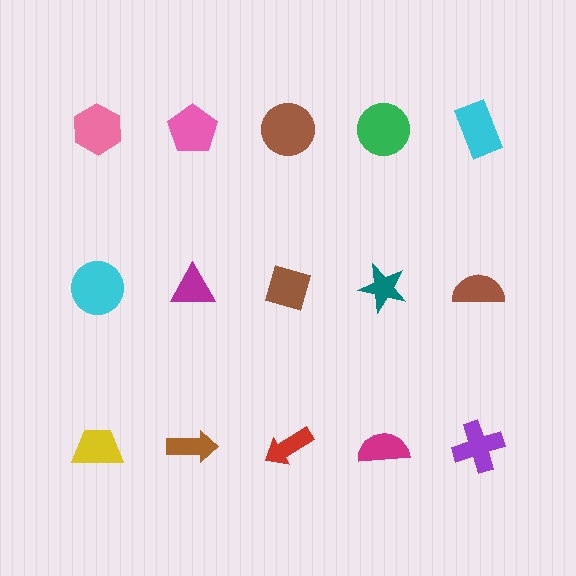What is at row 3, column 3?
A red arrow.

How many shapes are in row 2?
5 shapes.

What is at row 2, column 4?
A teal star.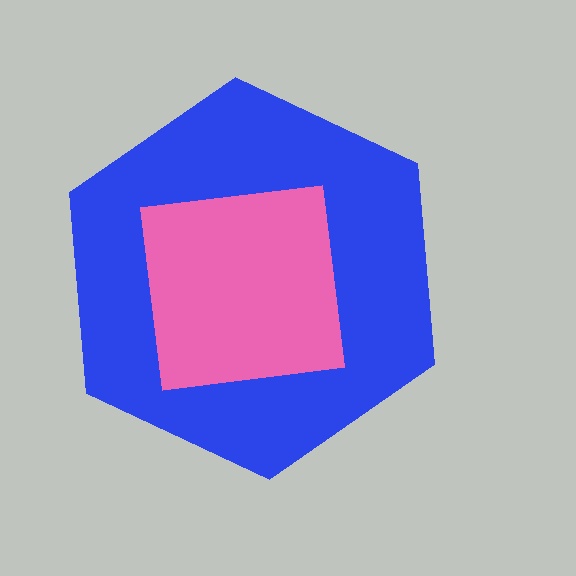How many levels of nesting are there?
2.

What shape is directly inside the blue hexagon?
The pink square.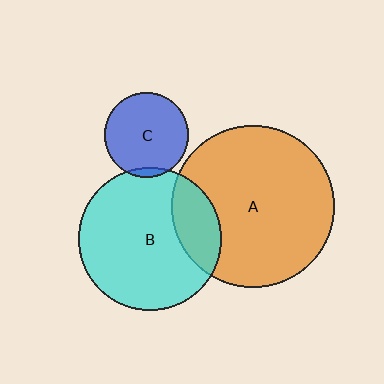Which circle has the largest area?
Circle A (orange).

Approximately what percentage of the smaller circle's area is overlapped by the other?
Approximately 20%.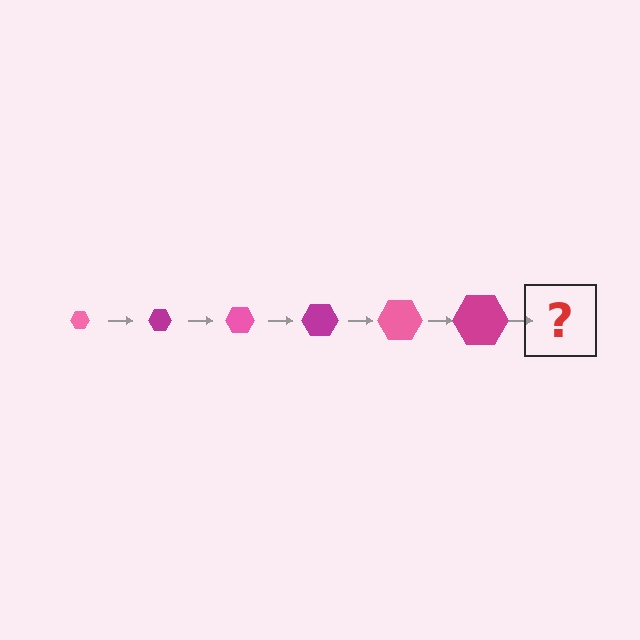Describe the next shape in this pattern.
It should be a pink hexagon, larger than the previous one.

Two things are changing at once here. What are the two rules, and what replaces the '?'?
The two rules are that the hexagon grows larger each step and the color cycles through pink and magenta. The '?' should be a pink hexagon, larger than the previous one.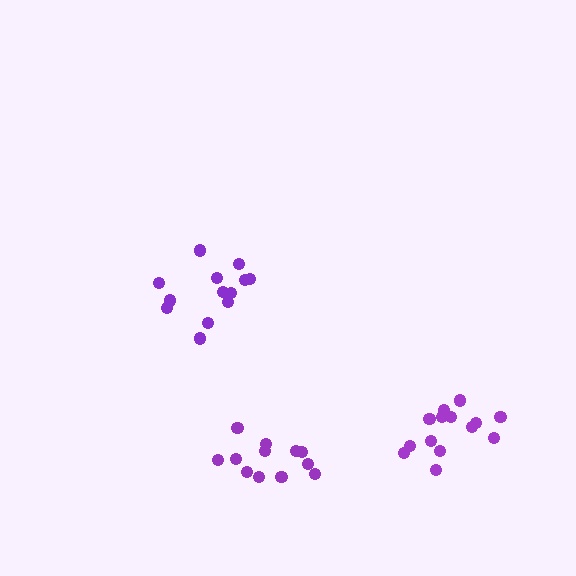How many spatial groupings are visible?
There are 3 spatial groupings.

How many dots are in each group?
Group 1: 14 dots, Group 2: 12 dots, Group 3: 13 dots (39 total).